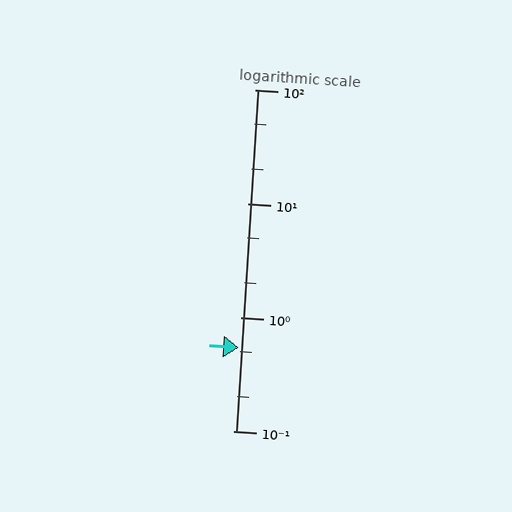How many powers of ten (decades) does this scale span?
The scale spans 3 decades, from 0.1 to 100.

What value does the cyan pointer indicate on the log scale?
The pointer indicates approximately 0.54.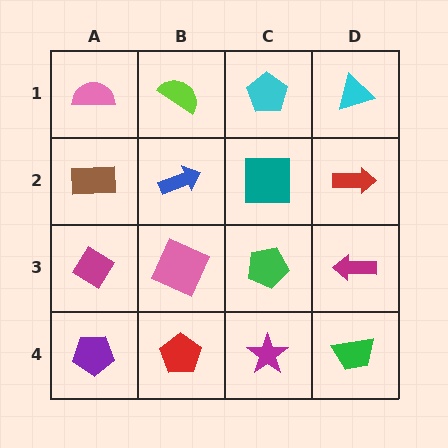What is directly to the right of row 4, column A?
A red pentagon.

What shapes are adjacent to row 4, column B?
A pink square (row 3, column B), a purple pentagon (row 4, column A), a magenta star (row 4, column C).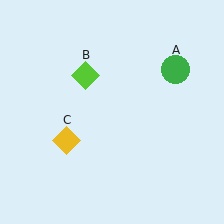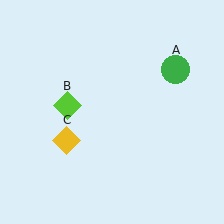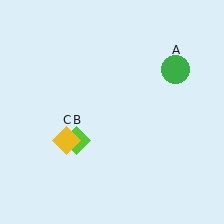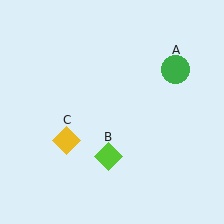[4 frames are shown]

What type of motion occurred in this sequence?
The lime diamond (object B) rotated counterclockwise around the center of the scene.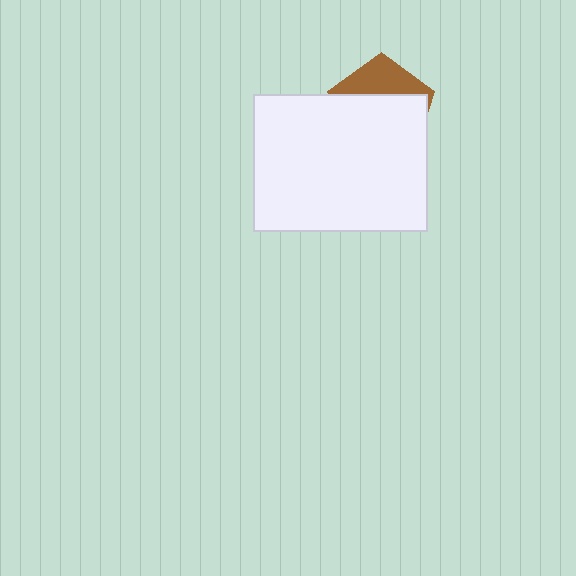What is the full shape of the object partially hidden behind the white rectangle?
The partially hidden object is a brown pentagon.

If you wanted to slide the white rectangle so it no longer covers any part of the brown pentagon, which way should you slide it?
Slide it down — that is the most direct way to separate the two shapes.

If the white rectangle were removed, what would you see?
You would see the complete brown pentagon.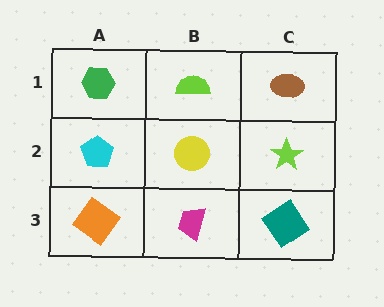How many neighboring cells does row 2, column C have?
3.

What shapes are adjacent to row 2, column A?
A green hexagon (row 1, column A), an orange diamond (row 3, column A), a yellow circle (row 2, column B).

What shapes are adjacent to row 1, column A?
A cyan pentagon (row 2, column A), a lime semicircle (row 1, column B).